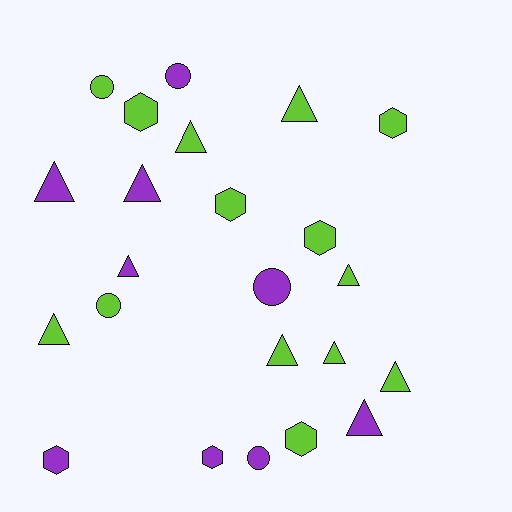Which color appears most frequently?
Lime, with 14 objects.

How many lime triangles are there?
There are 7 lime triangles.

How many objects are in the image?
There are 23 objects.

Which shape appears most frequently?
Triangle, with 11 objects.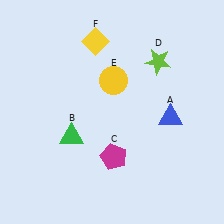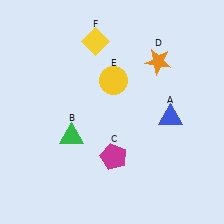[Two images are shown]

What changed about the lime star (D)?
In Image 1, D is lime. In Image 2, it changed to orange.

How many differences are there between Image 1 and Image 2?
There is 1 difference between the two images.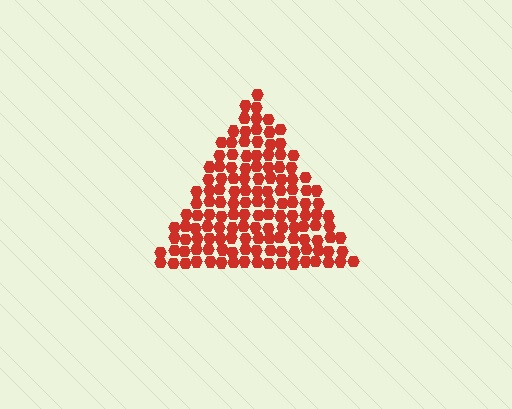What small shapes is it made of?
It is made of small hexagons.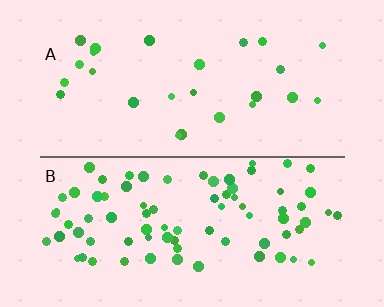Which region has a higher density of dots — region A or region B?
B (the bottom).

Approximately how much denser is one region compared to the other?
Approximately 3.1× — region B over region A.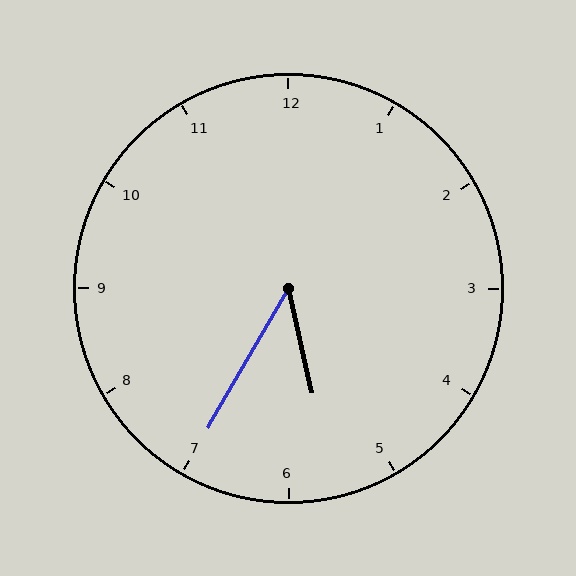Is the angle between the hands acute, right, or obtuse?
It is acute.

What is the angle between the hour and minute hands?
Approximately 42 degrees.